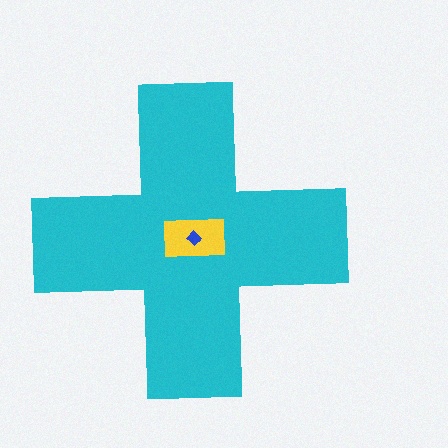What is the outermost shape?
The cyan cross.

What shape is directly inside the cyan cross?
The yellow rectangle.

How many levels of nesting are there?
3.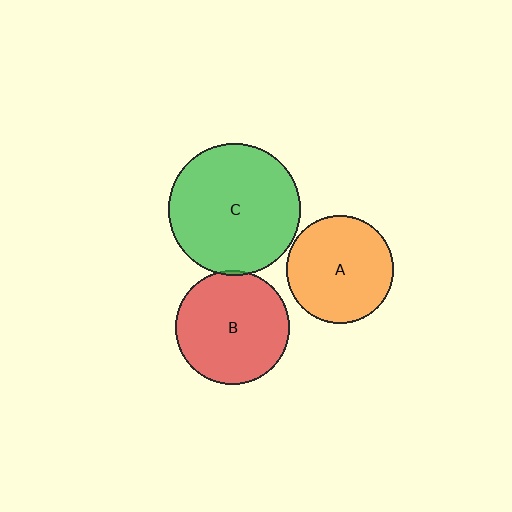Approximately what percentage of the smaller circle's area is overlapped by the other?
Approximately 5%.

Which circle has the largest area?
Circle C (green).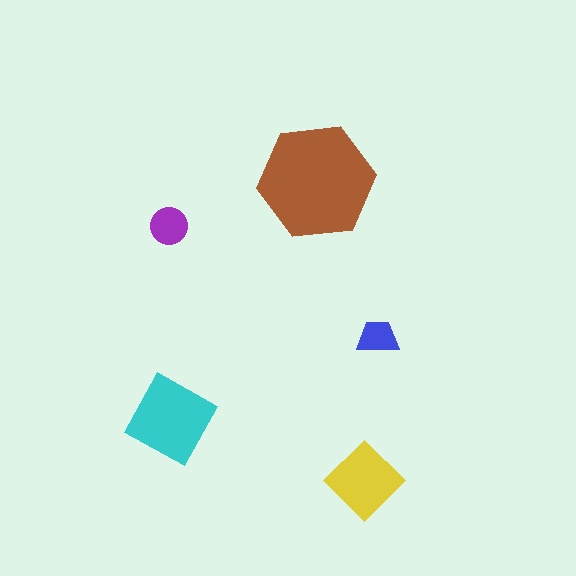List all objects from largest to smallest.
The brown hexagon, the cyan square, the yellow diamond, the purple circle, the blue trapezoid.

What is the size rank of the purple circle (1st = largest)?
4th.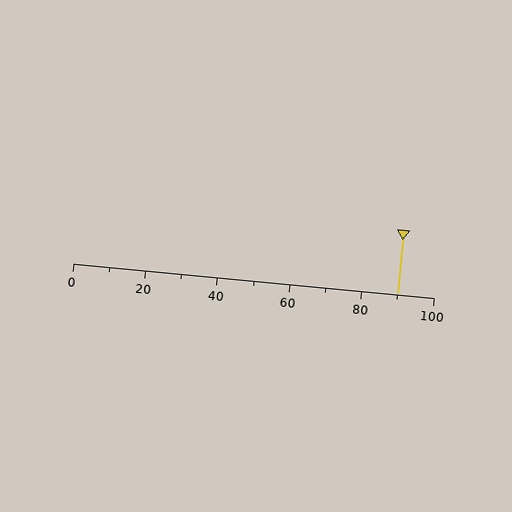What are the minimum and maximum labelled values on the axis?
The axis runs from 0 to 100.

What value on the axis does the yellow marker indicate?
The marker indicates approximately 90.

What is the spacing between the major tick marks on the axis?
The major ticks are spaced 20 apart.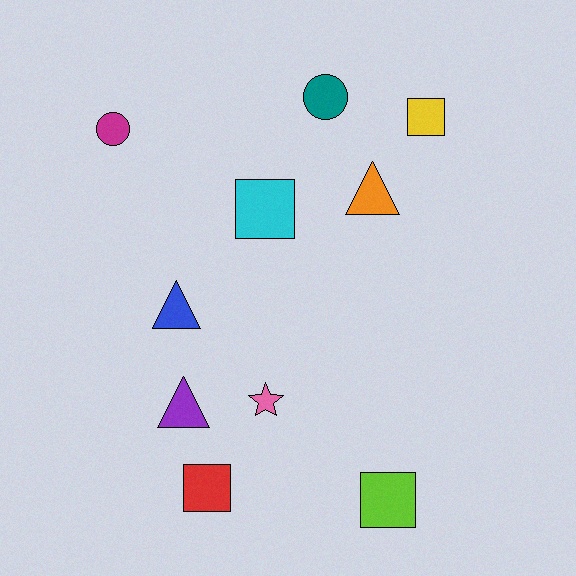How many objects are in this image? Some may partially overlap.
There are 10 objects.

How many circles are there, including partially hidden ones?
There are 2 circles.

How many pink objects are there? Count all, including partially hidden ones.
There is 1 pink object.